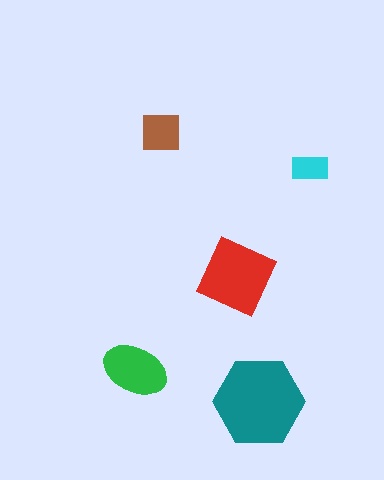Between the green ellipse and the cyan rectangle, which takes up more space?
The green ellipse.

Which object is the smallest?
The cyan rectangle.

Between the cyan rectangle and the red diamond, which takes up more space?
The red diamond.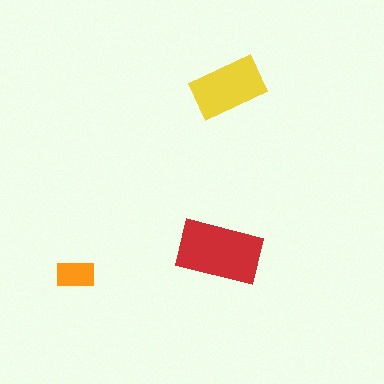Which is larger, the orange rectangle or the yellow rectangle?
The yellow one.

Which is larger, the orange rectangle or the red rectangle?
The red one.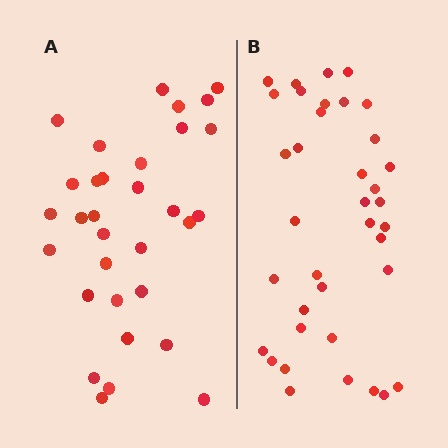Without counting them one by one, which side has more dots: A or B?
Region B (the right region) has more dots.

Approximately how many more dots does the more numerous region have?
Region B has about 5 more dots than region A.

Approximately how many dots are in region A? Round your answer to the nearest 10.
About 30 dots. (The exact count is 32, which rounds to 30.)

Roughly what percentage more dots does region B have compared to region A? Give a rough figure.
About 15% more.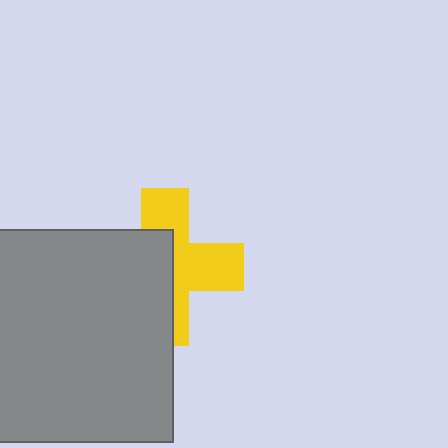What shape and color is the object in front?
The object in front is a gray square.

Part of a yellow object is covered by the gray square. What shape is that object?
It is a cross.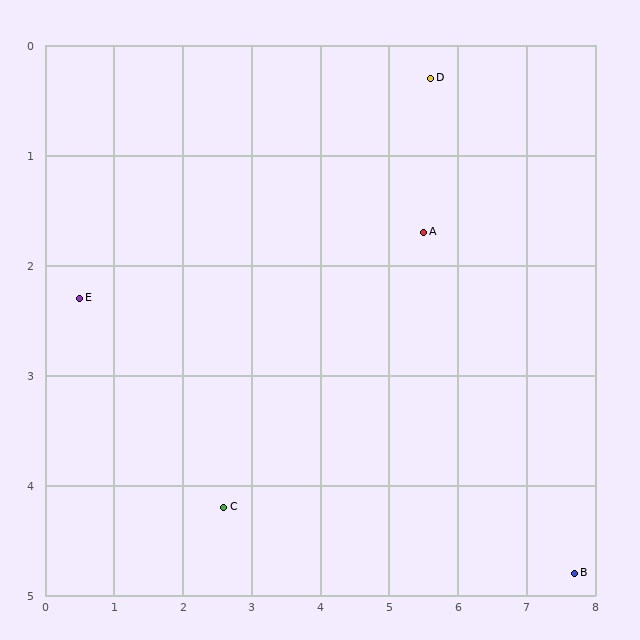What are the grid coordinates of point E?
Point E is at approximately (0.5, 2.3).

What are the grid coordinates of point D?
Point D is at approximately (5.6, 0.3).